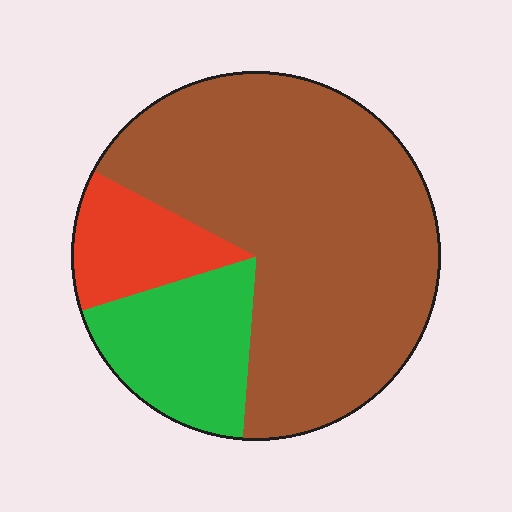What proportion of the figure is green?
Green covers 19% of the figure.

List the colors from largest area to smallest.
From largest to smallest: brown, green, red.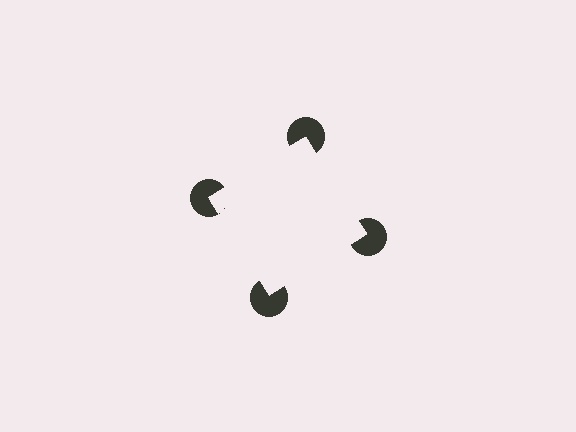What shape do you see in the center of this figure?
An illusory square — its edges are inferred from the aligned wedge cuts in the pac-man discs, not physically drawn.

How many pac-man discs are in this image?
There are 4 — one at each vertex of the illusory square.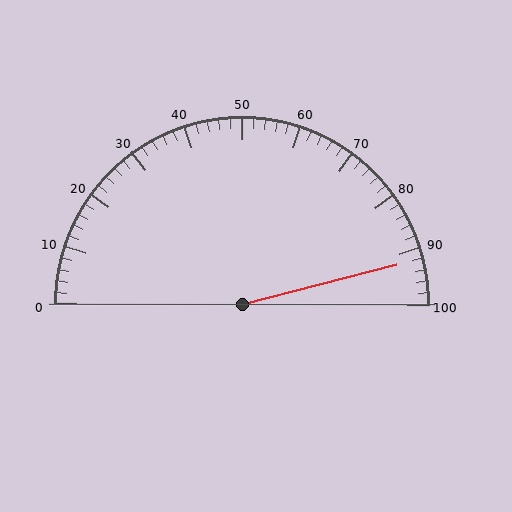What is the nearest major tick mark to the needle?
The nearest major tick mark is 90.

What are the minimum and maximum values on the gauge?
The gauge ranges from 0 to 100.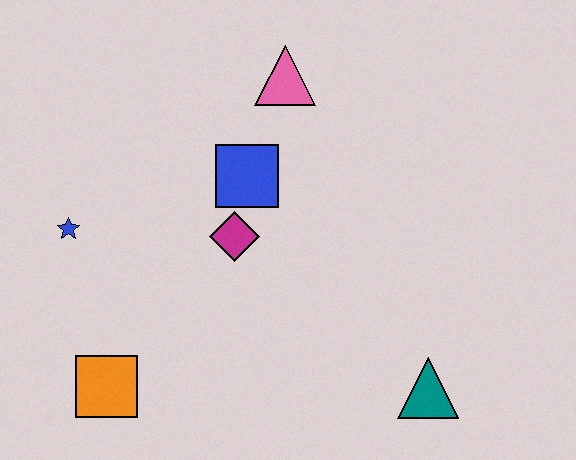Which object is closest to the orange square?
The blue star is closest to the orange square.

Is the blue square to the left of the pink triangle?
Yes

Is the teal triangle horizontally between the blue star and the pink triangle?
No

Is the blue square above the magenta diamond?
Yes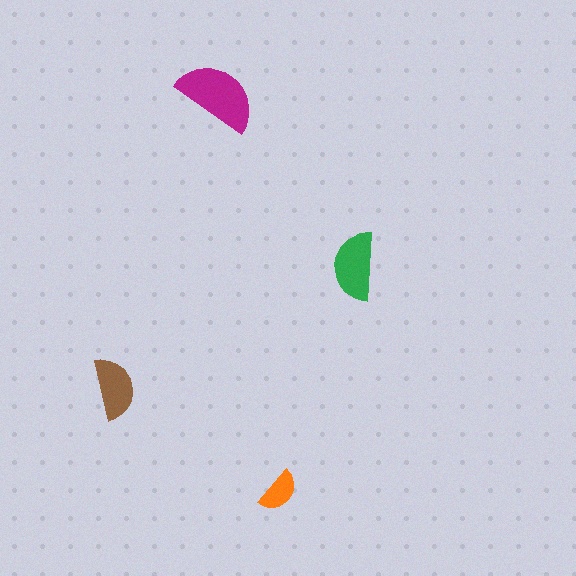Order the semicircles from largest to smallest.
the magenta one, the green one, the brown one, the orange one.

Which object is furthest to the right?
The green semicircle is rightmost.